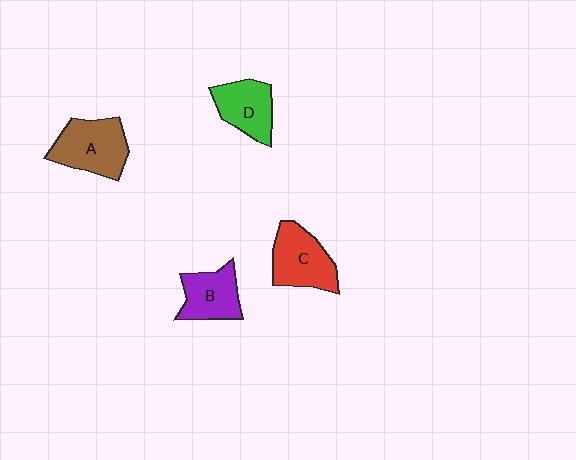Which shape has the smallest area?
Shape B (purple).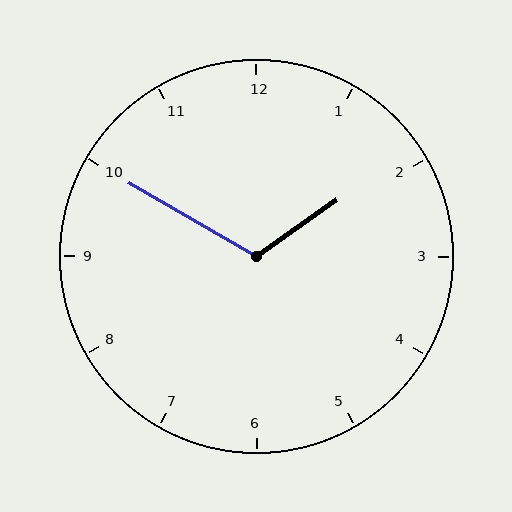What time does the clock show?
1:50.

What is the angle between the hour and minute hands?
Approximately 115 degrees.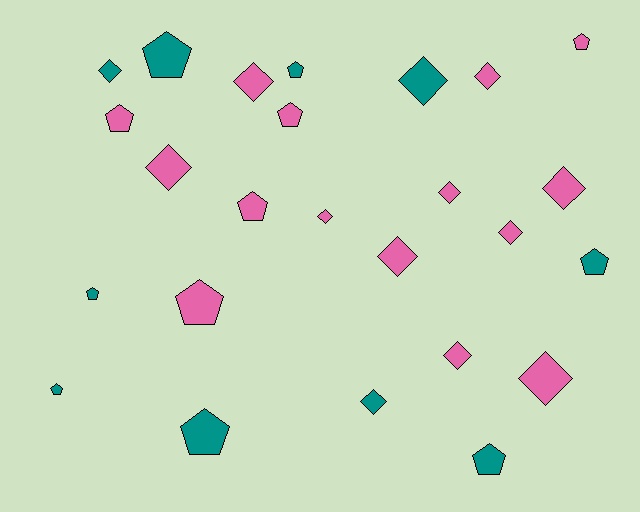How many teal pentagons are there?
There are 7 teal pentagons.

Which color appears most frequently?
Pink, with 15 objects.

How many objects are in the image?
There are 25 objects.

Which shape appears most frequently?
Diamond, with 13 objects.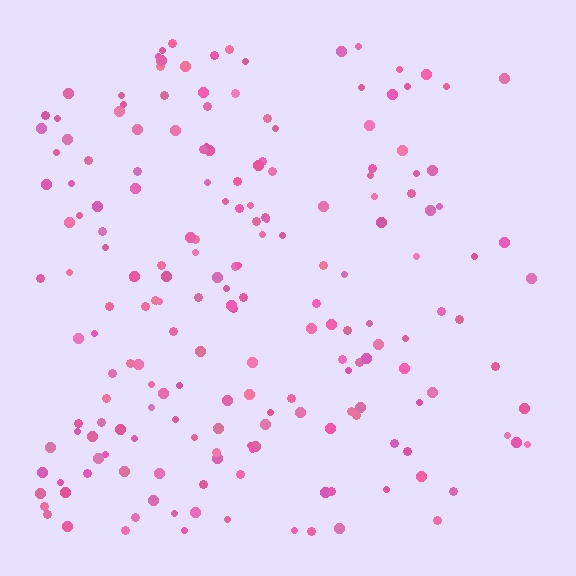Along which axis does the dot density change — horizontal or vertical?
Horizontal.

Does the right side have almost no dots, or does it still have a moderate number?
Still a moderate number, just noticeably fewer than the left.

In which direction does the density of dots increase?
From right to left, with the left side densest.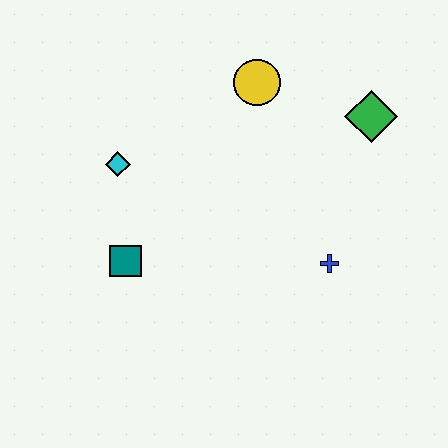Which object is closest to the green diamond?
The yellow circle is closest to the green diamond.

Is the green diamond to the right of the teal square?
Yes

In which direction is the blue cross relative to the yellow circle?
The blue cross is below the yellow circle.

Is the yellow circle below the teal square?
No